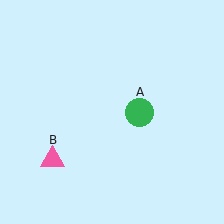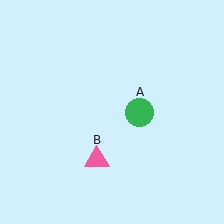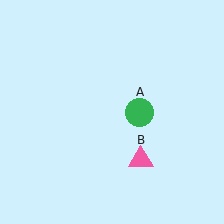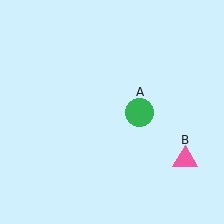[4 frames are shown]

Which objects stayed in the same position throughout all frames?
Green circle (object A) remained stationary.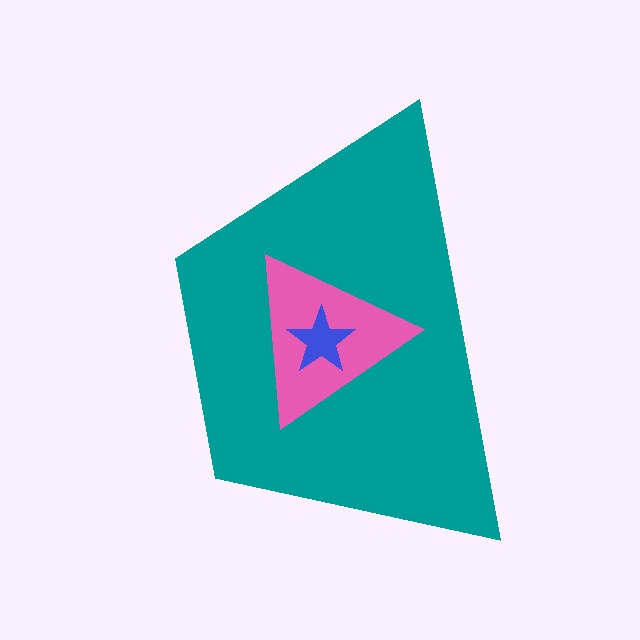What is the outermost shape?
The teal trapezoid.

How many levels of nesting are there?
3.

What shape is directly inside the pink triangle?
The blue star.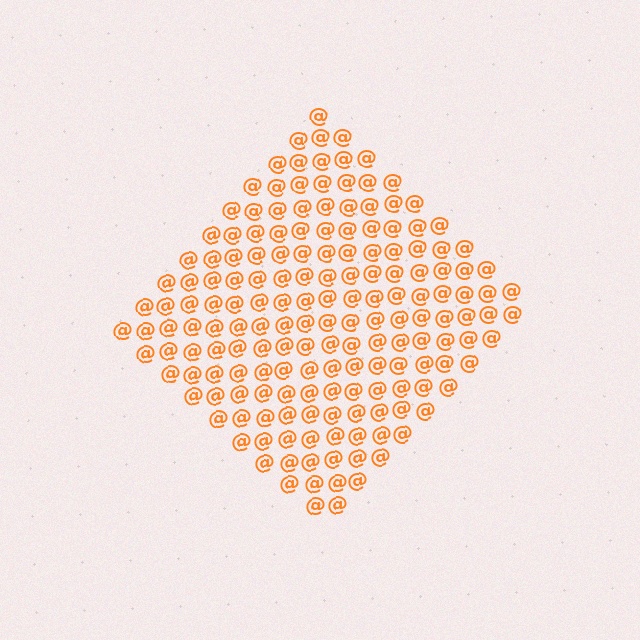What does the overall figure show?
The overall figure shows a diamond.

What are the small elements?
The small elements are at signs.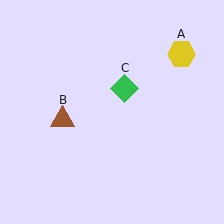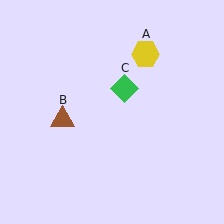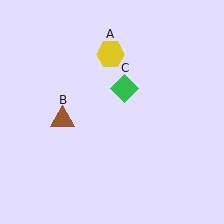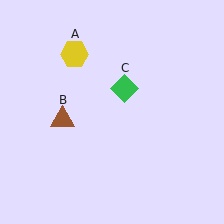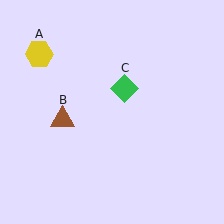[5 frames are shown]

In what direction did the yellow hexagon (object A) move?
The yellow hexagon (object A) moved left.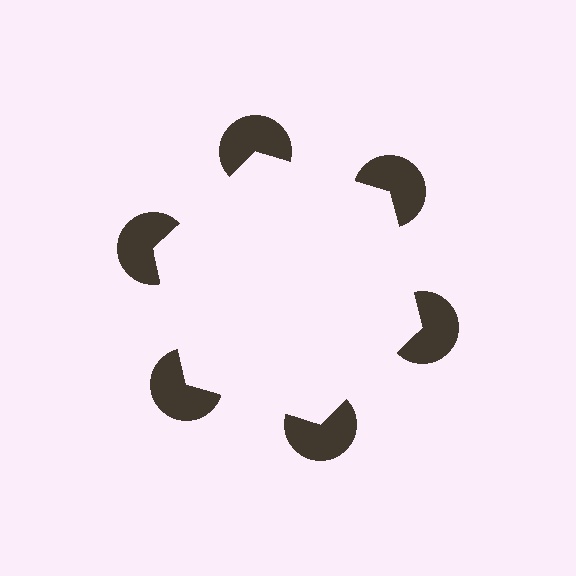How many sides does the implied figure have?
6 sides.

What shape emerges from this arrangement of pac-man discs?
An illusory hexagon — its edges are inferred from the aligned wedge cuts in the pac-man discs, not physically drawn.